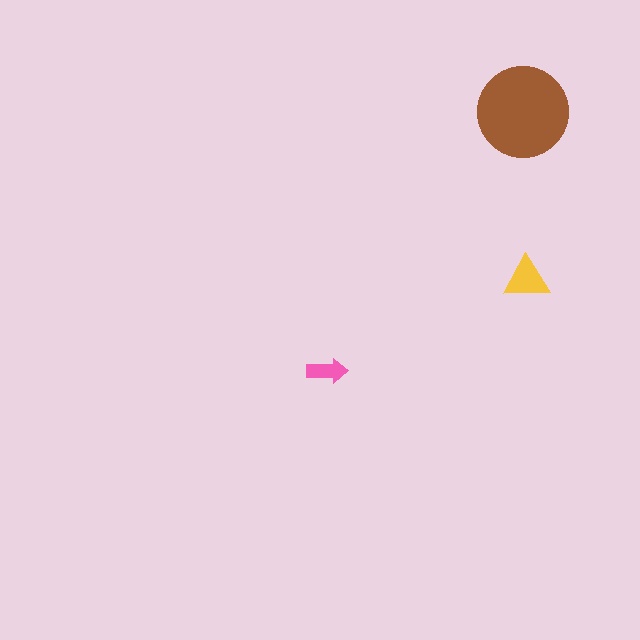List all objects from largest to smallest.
The brown circle, the yellow triangle, the pink arrow.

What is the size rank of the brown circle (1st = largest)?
1st.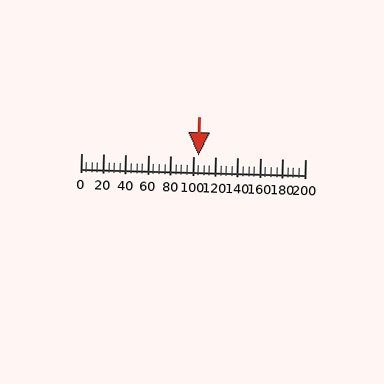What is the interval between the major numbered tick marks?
The major tick marks are spaced 20 units apart.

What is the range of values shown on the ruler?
The ruler shows values from 0 to 200.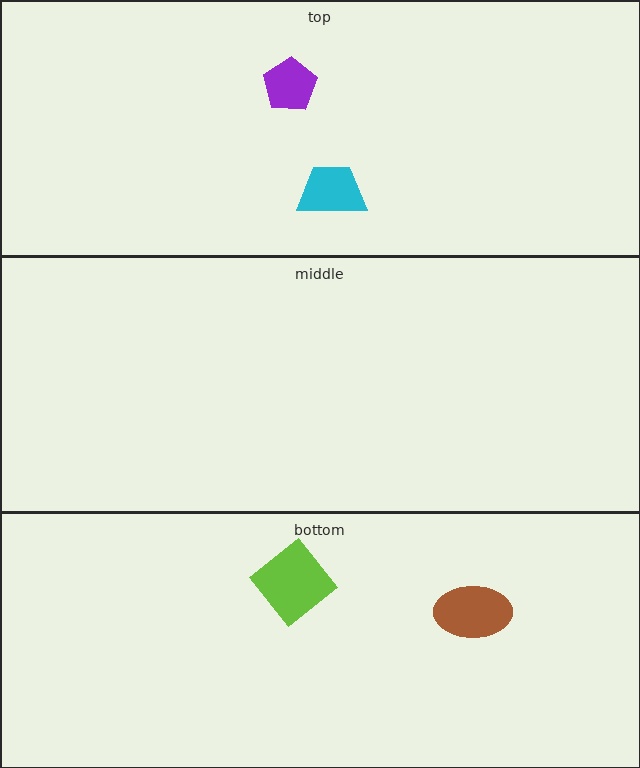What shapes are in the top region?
The cyan trapezoid, the purple pentagon.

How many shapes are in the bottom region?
2.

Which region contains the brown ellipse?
The bottom region.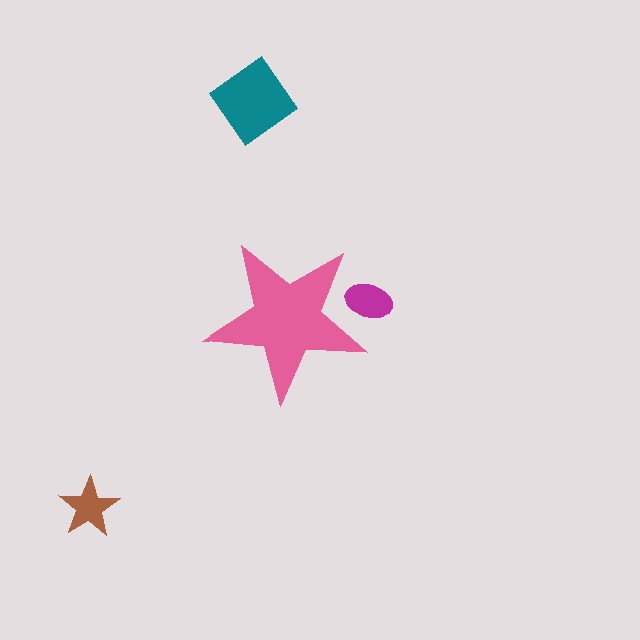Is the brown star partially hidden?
No, the brown star is fully visible.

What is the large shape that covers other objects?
A pink star.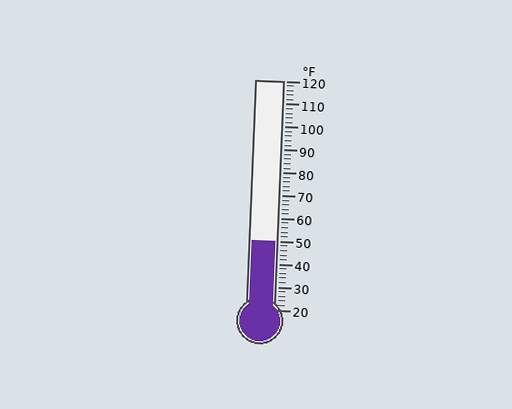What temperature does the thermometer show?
The thermometer shows approximately 50°F.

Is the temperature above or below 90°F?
The temperature is below 90°F.